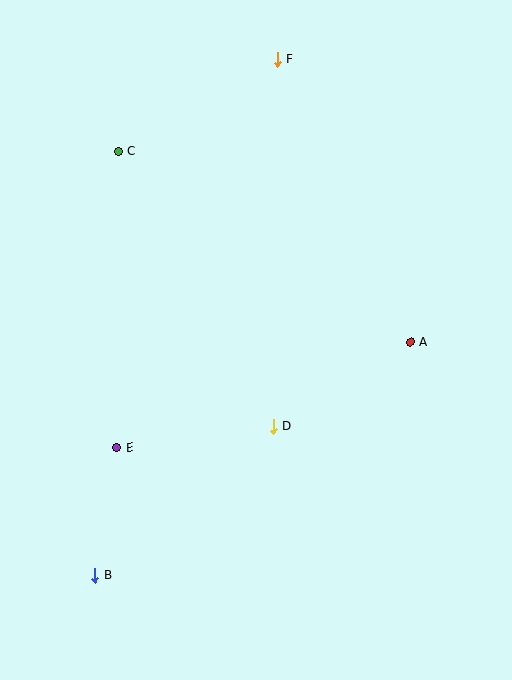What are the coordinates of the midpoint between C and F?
The midpoint between C and F is at (198, 105).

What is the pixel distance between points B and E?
The distance between B and E is 130 pixels.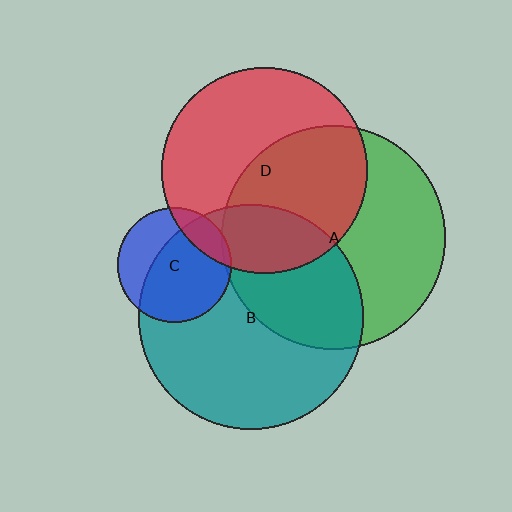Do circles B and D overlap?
Yes.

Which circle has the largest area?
Circle B (teal).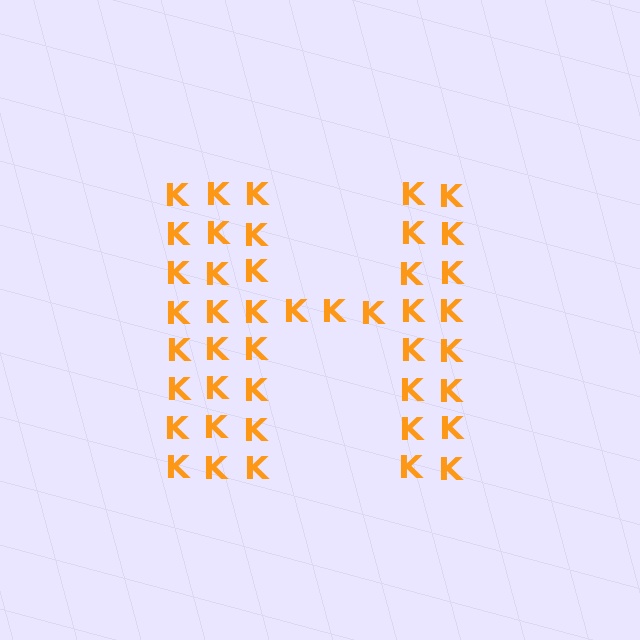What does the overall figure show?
The overall figure shows the letter H.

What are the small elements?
The small elements are letter K's.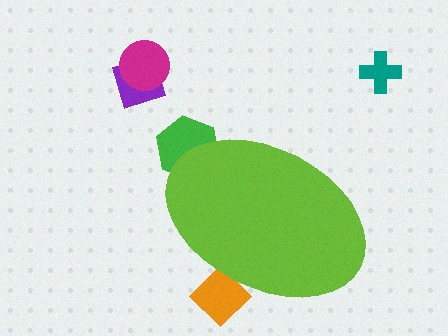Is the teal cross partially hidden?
No, the teal cross is fully visible.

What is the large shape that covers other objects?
A lime ellipse.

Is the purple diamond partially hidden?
No, the purple diamond is fully visible.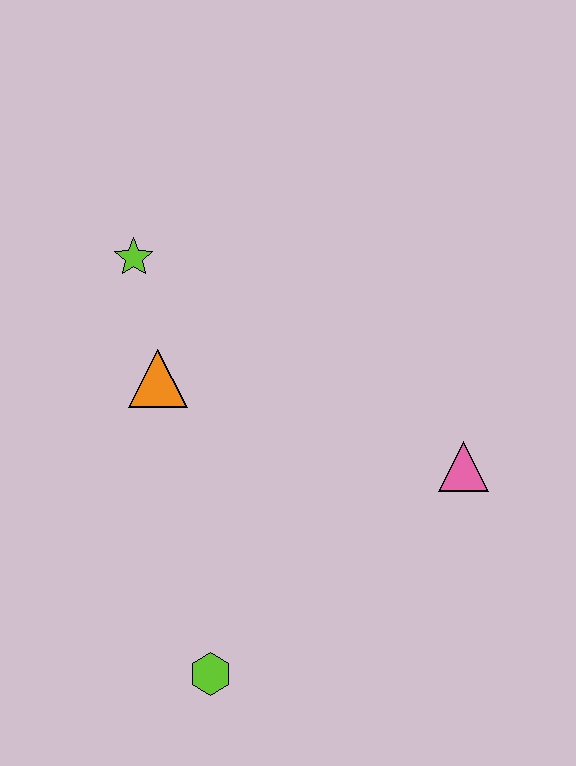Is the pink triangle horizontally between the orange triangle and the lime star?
No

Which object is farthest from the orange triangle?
The pink triangle is farthest from the orange triangle.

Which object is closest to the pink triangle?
The orange triangle is closest to the pink triangle.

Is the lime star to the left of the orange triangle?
Yes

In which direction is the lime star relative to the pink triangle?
The lime star is to the left of the pink triangle.